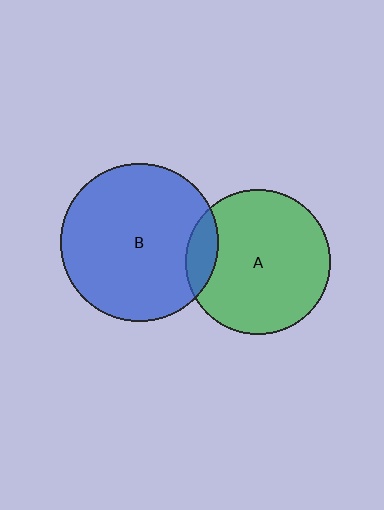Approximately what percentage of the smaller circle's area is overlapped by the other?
Approximately 10%.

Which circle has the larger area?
Circle B (blue).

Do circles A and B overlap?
Yes.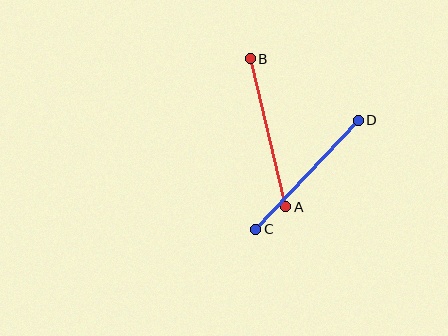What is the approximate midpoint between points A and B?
The midpoint is at approximately (268, 133) pixels.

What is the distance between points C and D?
The distance is approximately 150 pixels.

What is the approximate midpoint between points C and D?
The midpoint is at approximately (307, 175) pixels.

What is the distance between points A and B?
The distance is approximately 152 pixels.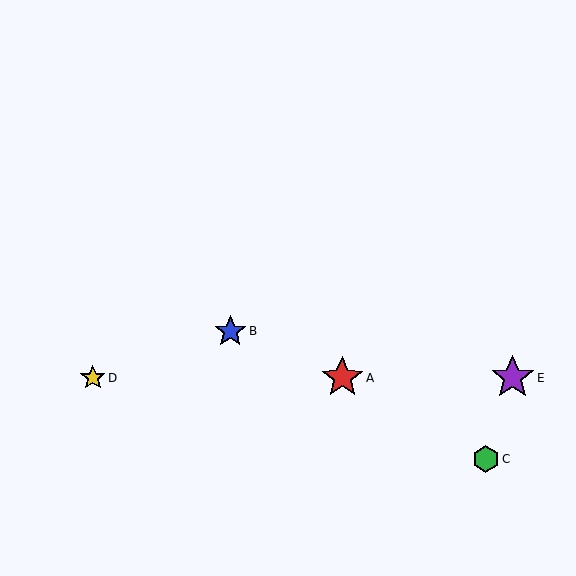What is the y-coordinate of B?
Object B is at y≈331.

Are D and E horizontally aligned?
Yes, both are at y≈378.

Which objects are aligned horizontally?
Objects A, D, E are aligned horizontally.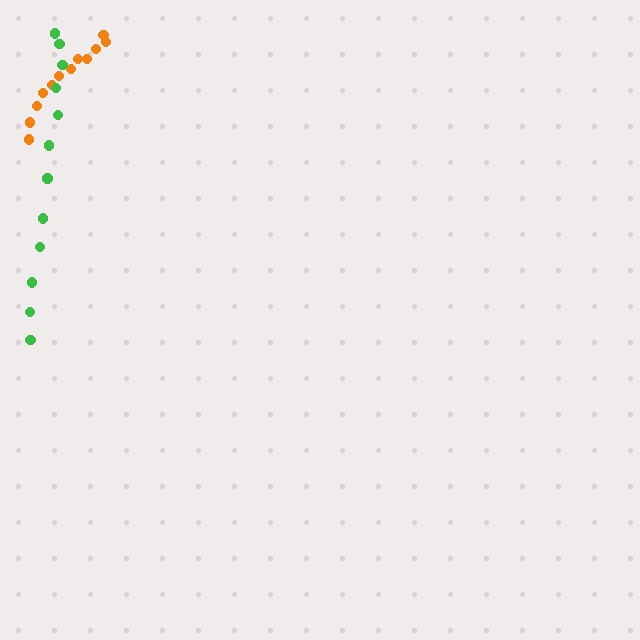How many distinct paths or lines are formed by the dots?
There are 2 distinct paths.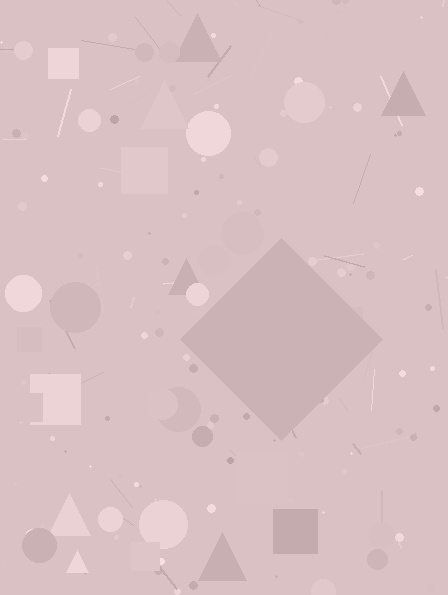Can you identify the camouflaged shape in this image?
The camouflaged shape is a diamond.